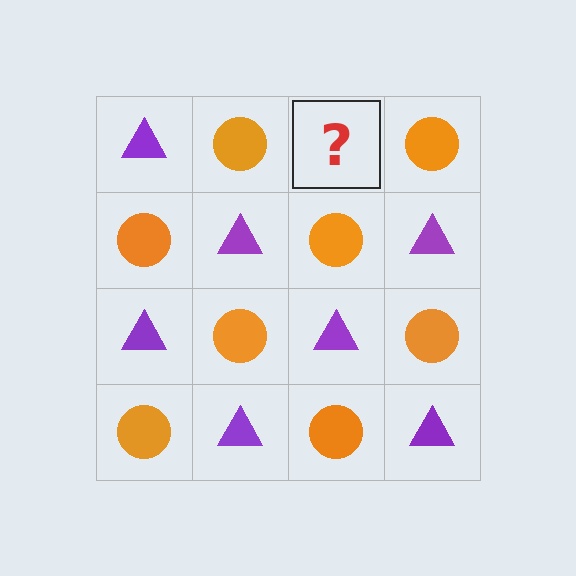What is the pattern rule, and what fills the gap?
The rule is that it alternates purple triangle and orange circle in a checkerboard pattern. The gap should be filled with a purple triangle.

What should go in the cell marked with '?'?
The missing cell should contain a purple triangle.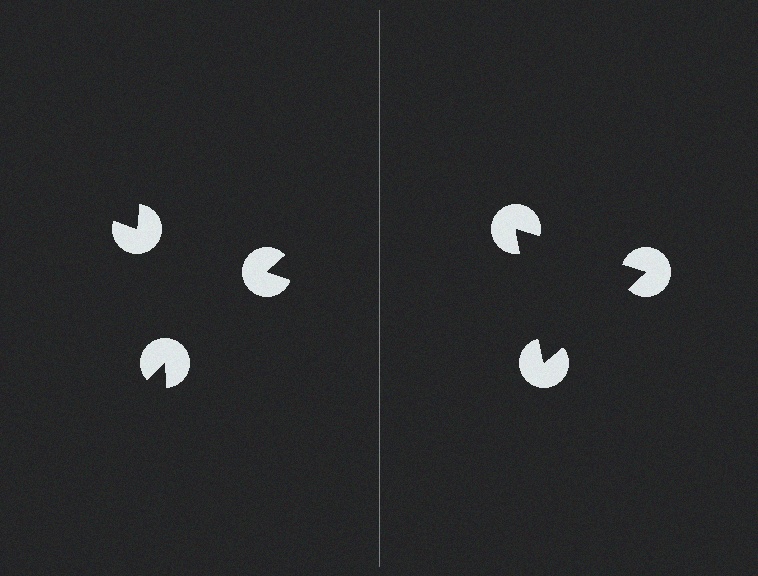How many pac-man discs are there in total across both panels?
6 — 3 on each side.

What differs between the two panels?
The pac-man discs are positioned identically on both sides; only the wedge orientations differ. On the right they align to a triangle; on the left they are misaligned.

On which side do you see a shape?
An illusory triangle appears on the right side. On the left side the wedge cuts are rotated, so no coherent shape forms.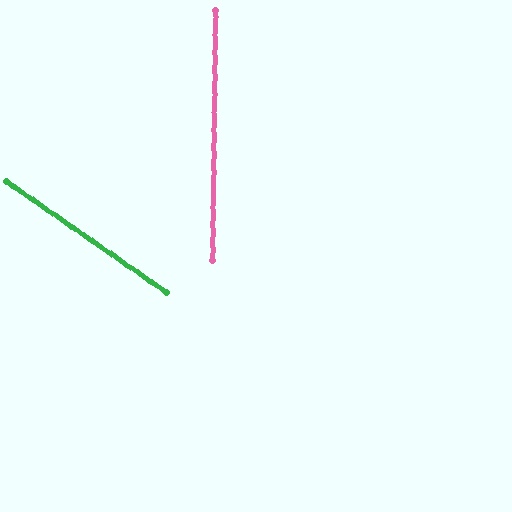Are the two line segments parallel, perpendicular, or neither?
Neither parallel nor perpendicular — they differ by about 56°.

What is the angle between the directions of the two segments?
Approximately 56 degrees.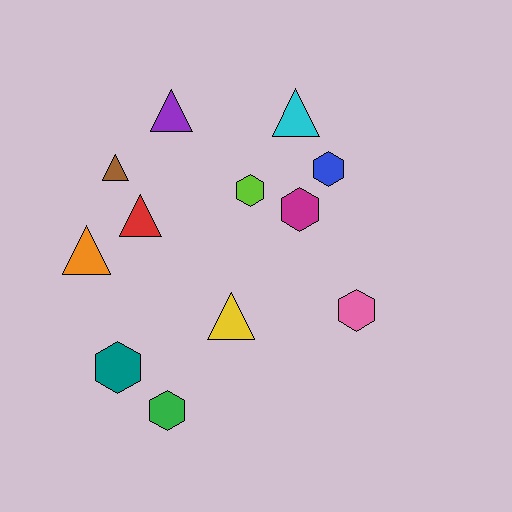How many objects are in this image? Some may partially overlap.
There are 12 objects.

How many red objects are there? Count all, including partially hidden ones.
There is 1 red object.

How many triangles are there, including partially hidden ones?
There are 6 triangles.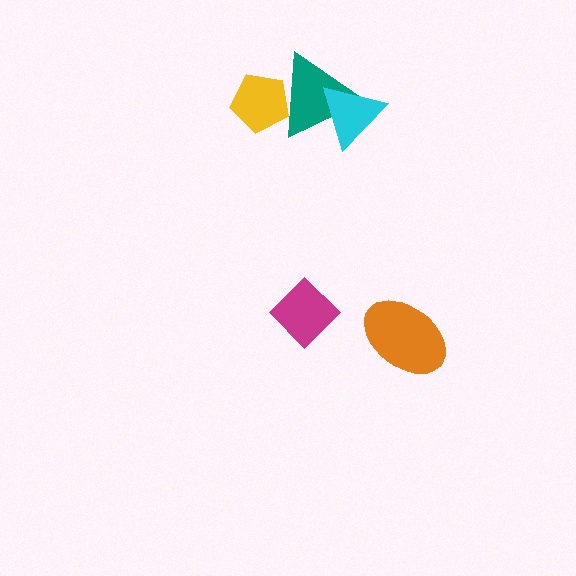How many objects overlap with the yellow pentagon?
1 object overlaps with the yellow pentagon.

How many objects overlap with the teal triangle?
2 objects overlap with the teal triangle.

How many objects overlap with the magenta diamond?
0 objects overlap with the magenta diamond.